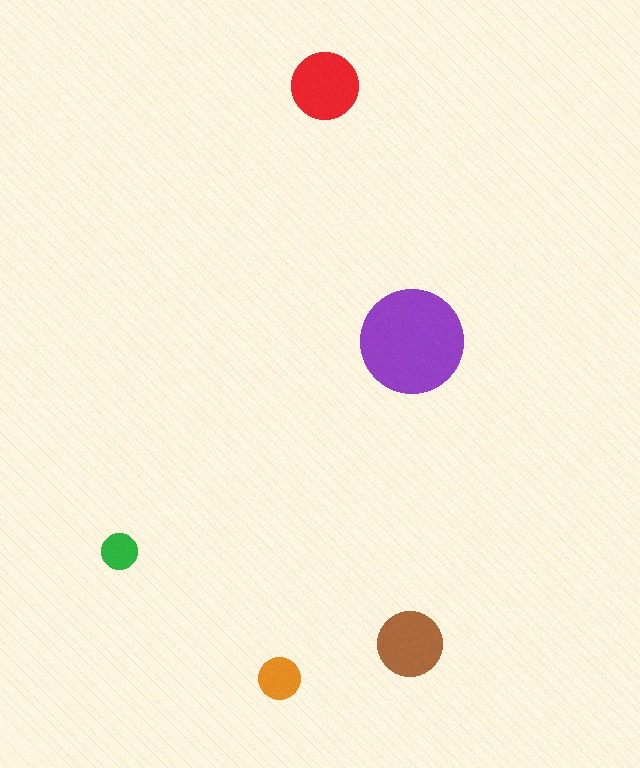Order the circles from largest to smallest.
the purple one, the red one, the brown one, the orange one, the green one.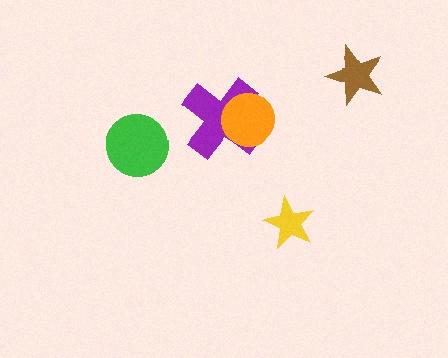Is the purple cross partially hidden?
Yes, it is partially covered by another shape.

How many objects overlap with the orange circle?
1 object overlaps with the orange circle.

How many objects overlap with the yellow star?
0 objects overlap with the yellow star.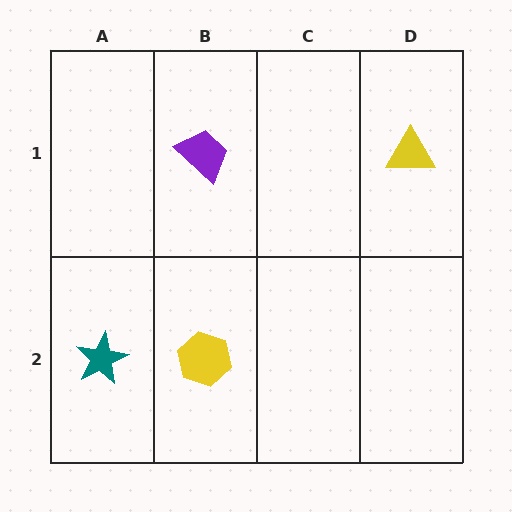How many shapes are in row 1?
2 shapes.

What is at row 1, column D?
A yellow triangle.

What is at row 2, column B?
A yellow hexagon.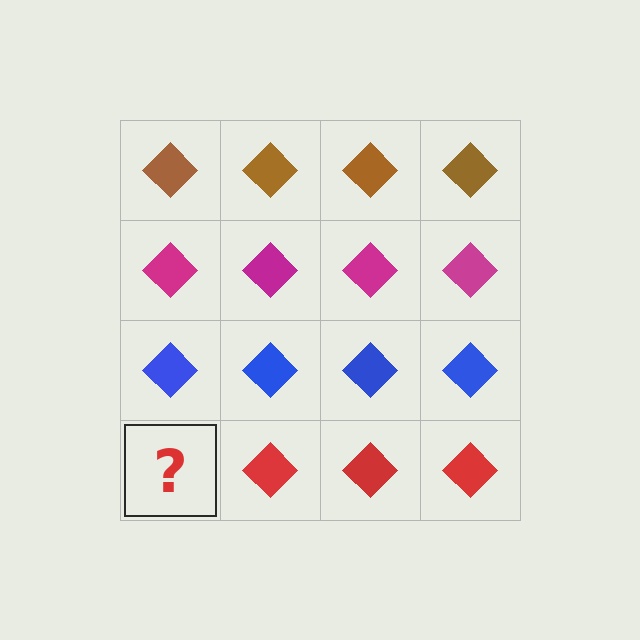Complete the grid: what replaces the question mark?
The question mark should be replaced with a red diamond.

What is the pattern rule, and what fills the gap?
The rule is that each row has a consistent color. The gap should be filled with a red diamond.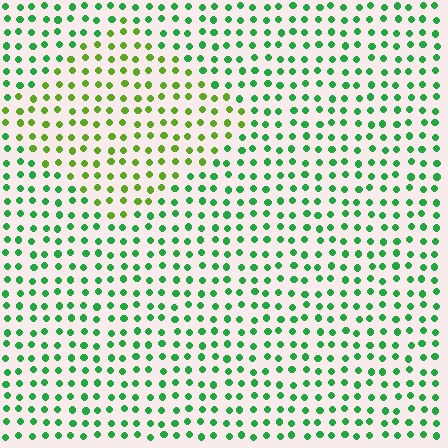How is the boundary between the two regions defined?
The boundary is defined purely by a slight shift in hue (about 40 degrees). Spacing, size, and orientation are identical on both sides.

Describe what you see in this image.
The image is filled with small green elements in a uniform arrangement. A diamond-shaped region is visible where the elements are tinted to a slightly different hue, forming a subtle color boundary.